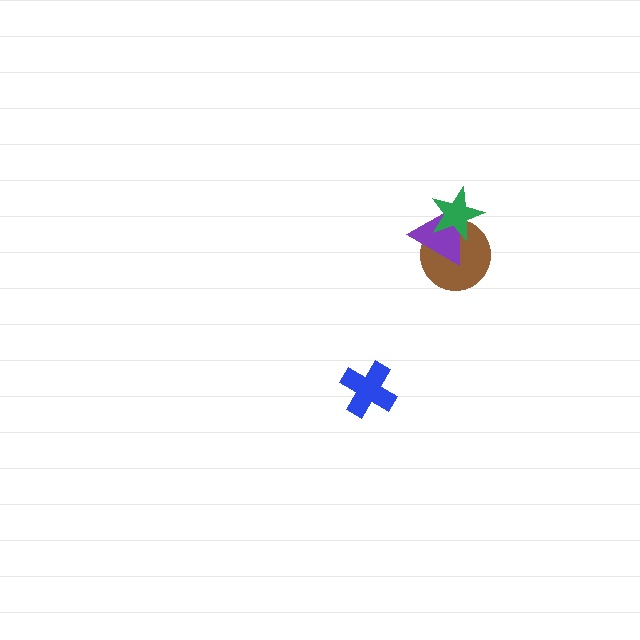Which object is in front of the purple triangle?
The green star is in front of the purple triangle.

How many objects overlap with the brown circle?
2 objects overlap with the brown circle.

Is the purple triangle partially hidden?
Yes, it is partially covered by another shape.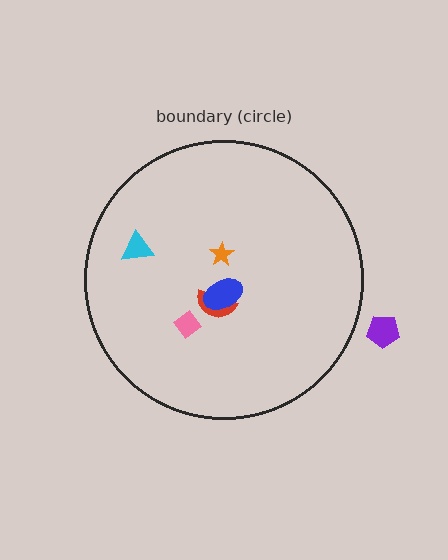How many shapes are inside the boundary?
5 inside, 1 outside.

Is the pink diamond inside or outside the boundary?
Inside.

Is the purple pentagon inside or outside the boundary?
Outside.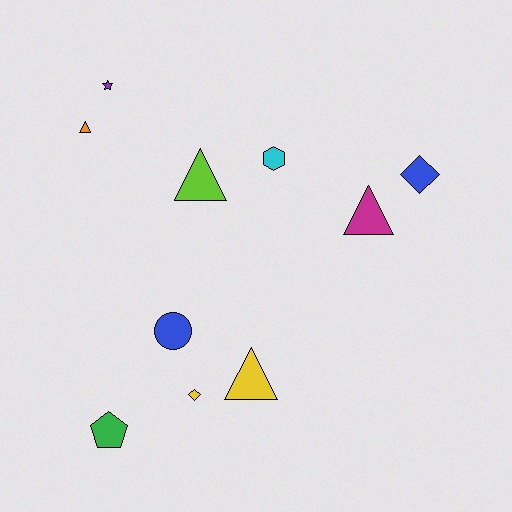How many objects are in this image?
There are 10 objects.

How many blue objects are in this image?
There are 2 blue objects.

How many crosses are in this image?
There are no crosses.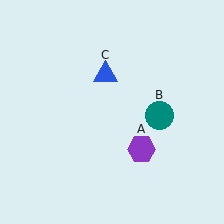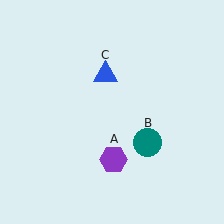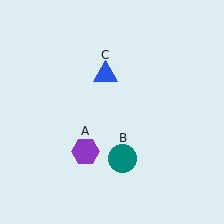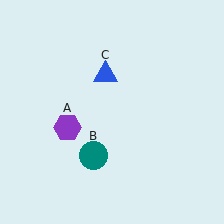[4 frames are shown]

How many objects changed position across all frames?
2 objects changed position: purple hexagon (object A), teal circle (object B).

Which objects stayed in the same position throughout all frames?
Blue triangle (object C) remained stationary.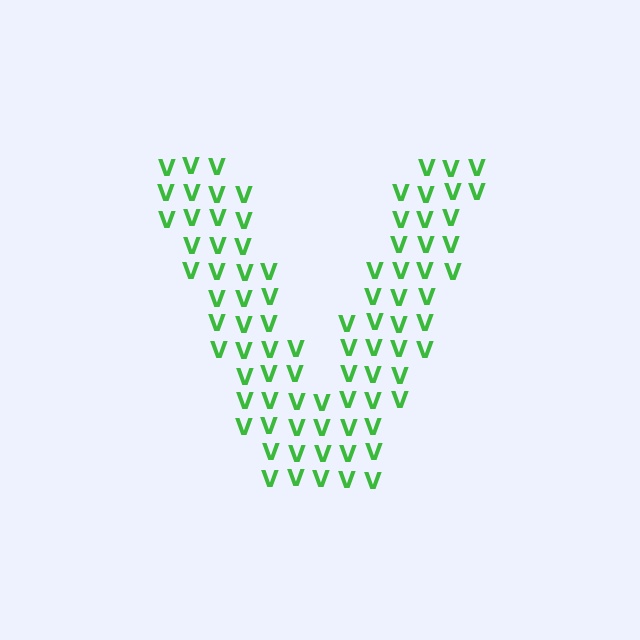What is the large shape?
The large shape is the letter V.